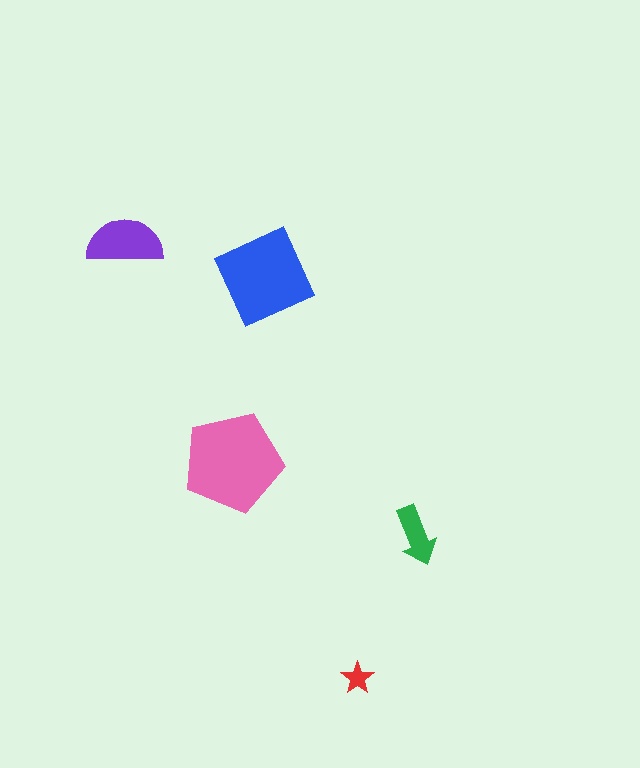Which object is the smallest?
The red star.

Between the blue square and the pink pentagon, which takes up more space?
The pink pentagon.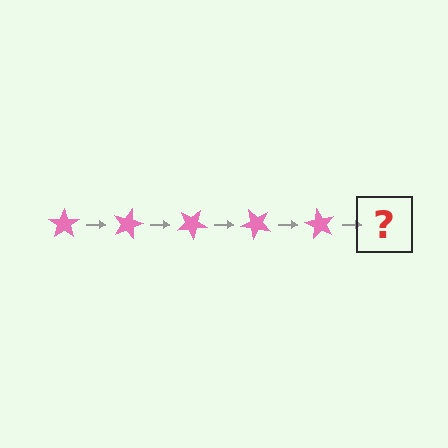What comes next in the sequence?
The next element should be a pink star rotated 75 degrees.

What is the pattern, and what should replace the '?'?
The pattern is that the star rotates 15 degrees each step. The '?' should be a pink star rotated 75 degrees.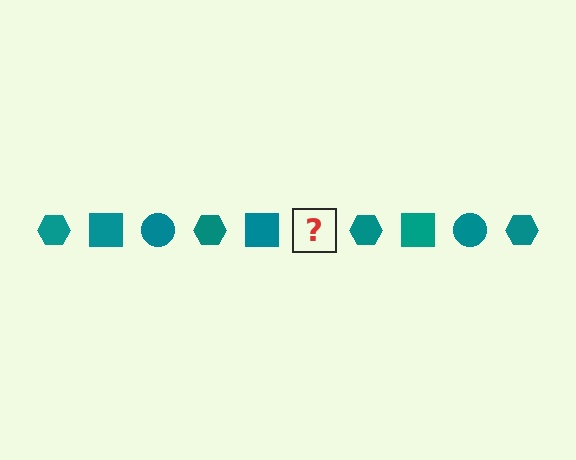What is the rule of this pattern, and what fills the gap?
The rule is that the pattern cycles through hexagon, square, circle shapes in teal. The gap should be filled with a teal circle.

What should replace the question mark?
The question mark should be replaced with a teal circle.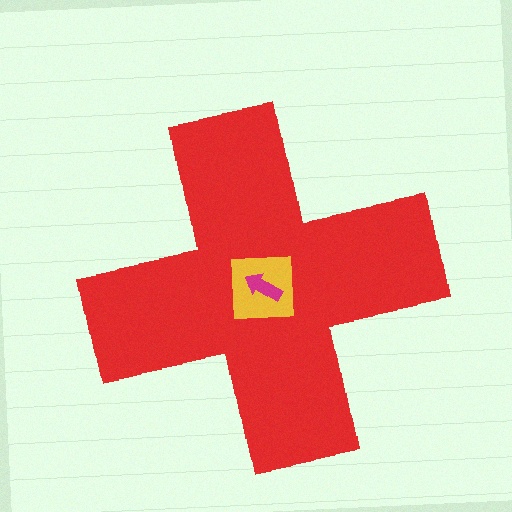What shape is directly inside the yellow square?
The magenta arrow.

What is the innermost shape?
The magenta arrow.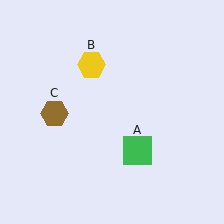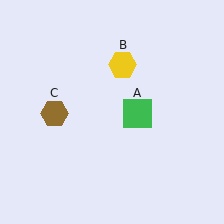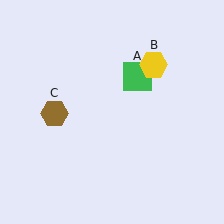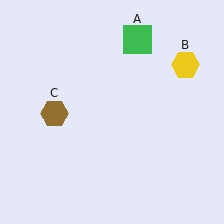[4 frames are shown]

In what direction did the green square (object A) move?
The green square (object A) moved up.